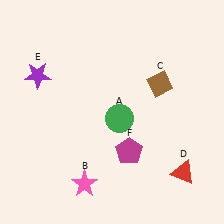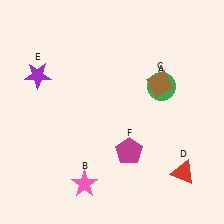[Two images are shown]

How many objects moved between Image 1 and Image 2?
1 object moved between the two images.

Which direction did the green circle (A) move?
The green circle (A) moved right.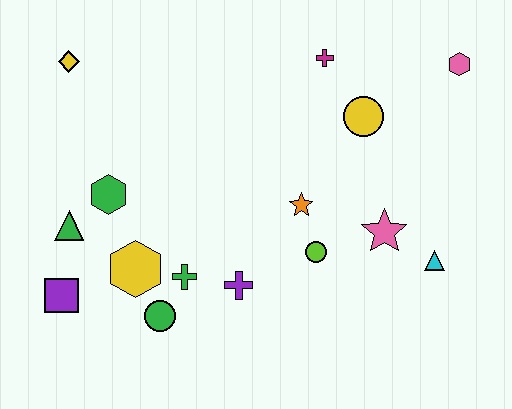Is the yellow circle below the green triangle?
No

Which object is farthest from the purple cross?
The pink hexagon is farthest from the purple cross.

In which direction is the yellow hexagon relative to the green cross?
The yellow hexagon is to the left of the green cross.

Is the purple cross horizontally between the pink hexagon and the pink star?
No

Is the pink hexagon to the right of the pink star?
Yes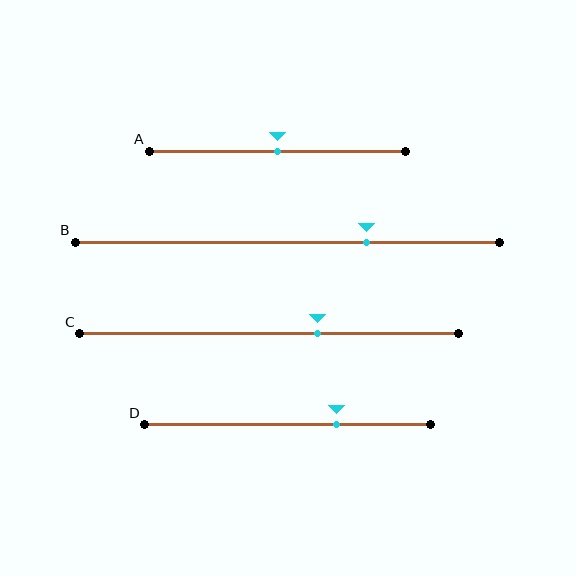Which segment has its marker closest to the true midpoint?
Segment A has its marker closest to the true midpoint.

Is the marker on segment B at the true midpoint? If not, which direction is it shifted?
No, the marker on segment B is shifted to the right by about 19% of the segment length.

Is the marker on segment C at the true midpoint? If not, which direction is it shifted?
No, the marker on segment C is shifted to the right by about 13% of the segment length.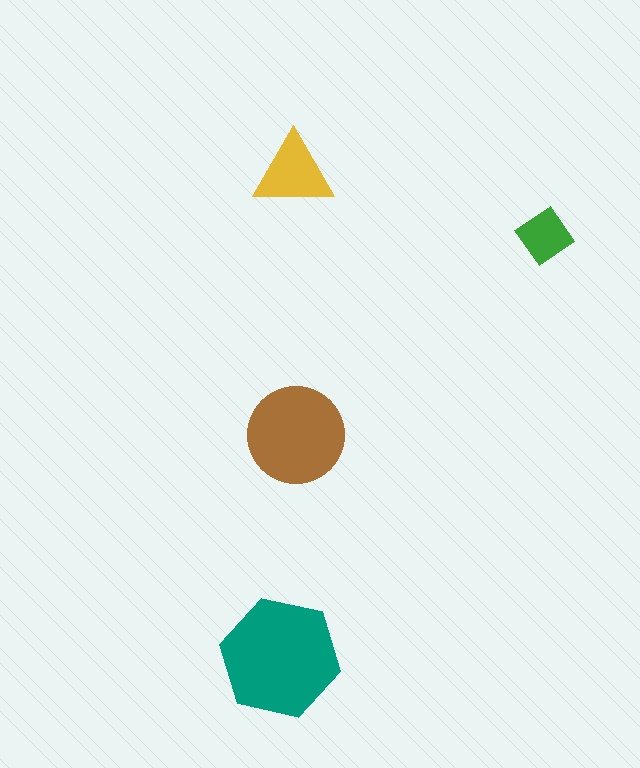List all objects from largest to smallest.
The teal hexagon, the brown circle, the yellow triangle, the green diamond.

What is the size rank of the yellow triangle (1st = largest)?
3rd.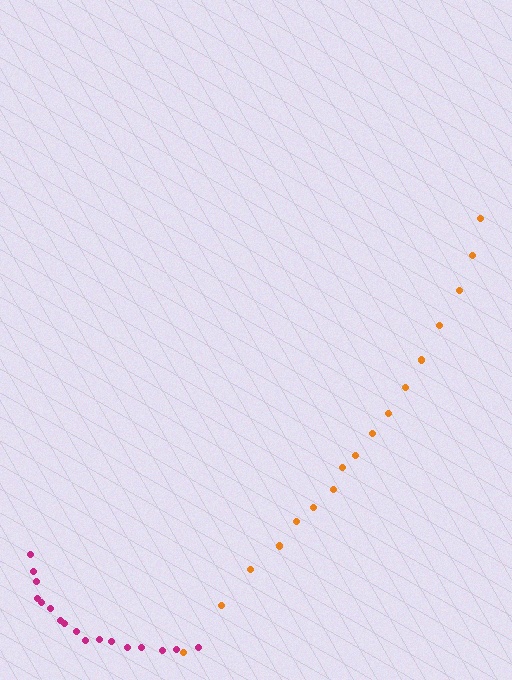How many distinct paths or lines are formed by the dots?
There are 2 distinct paths.